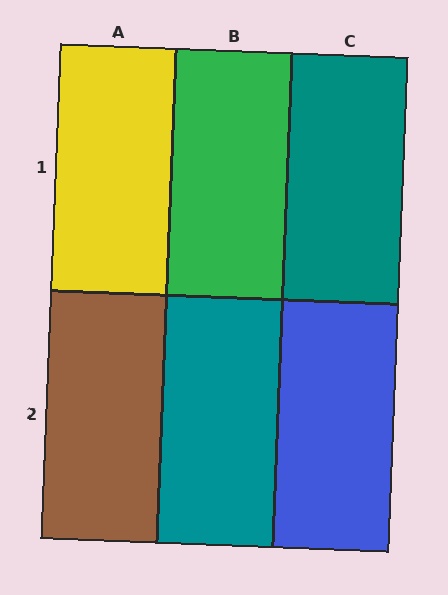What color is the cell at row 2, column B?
Teal.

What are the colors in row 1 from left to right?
Yellow, green, teal.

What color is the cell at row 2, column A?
Brown.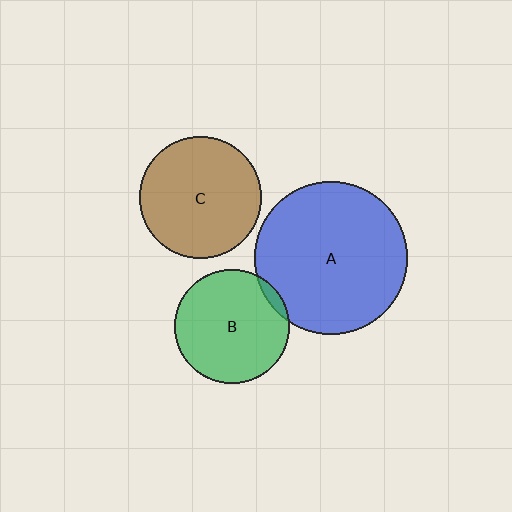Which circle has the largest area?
Circle A (blue).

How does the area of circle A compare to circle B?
Approximately 1.8 times.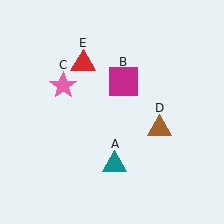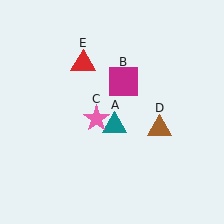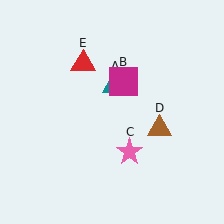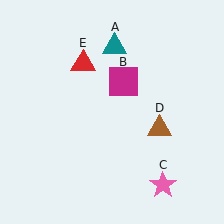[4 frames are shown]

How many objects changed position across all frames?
2 objects changed position: teal triangle (object A), pink star (object C).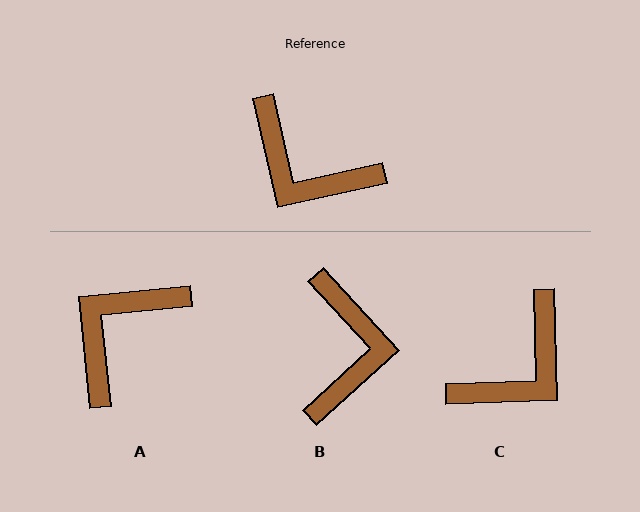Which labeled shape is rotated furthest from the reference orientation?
B, about 120 degrees away.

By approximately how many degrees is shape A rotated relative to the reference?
Approximately 97 degrees clockwise.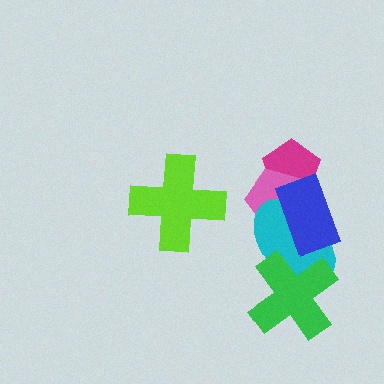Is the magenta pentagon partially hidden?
Yes, it is partially covered by another shape.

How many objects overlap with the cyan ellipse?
3 objects overlap with the cyan ellipse.